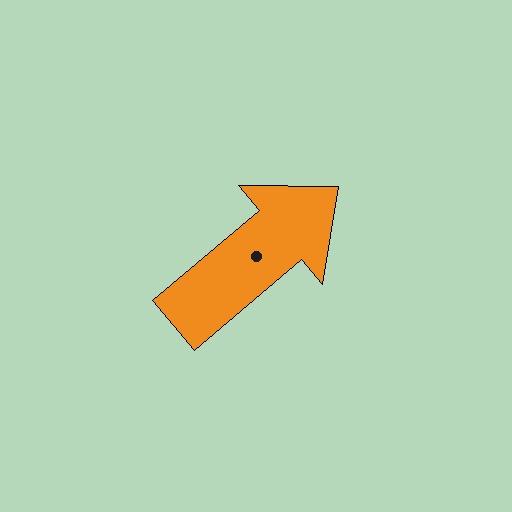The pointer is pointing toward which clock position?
Roughly 2 o'clock.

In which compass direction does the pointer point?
Northeast.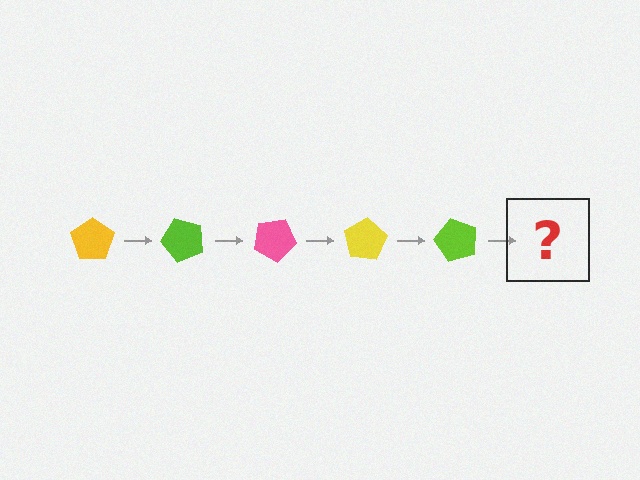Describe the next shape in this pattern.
It should be a pink pentagon, rotated 250 degrees from the start.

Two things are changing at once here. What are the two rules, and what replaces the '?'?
The two rules are that it rotates 50 degrees each step and the color cycles through yellow, lime, and pink. The '?' should be a pink pentagon, rotated 250 degrees from the start.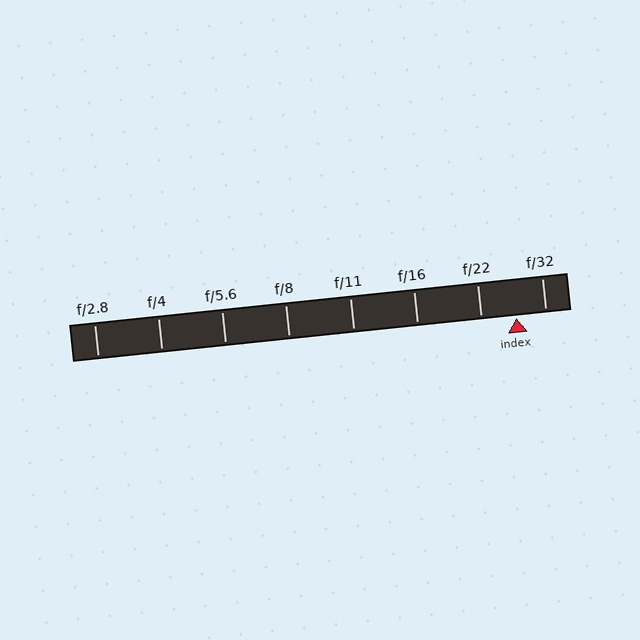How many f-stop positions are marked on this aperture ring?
There are 8 f-stop positions marked.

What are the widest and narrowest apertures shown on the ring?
The widest aperture shown is f/2.8 and the narrowest is f/32.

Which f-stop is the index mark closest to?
The index mark is closest to f/32.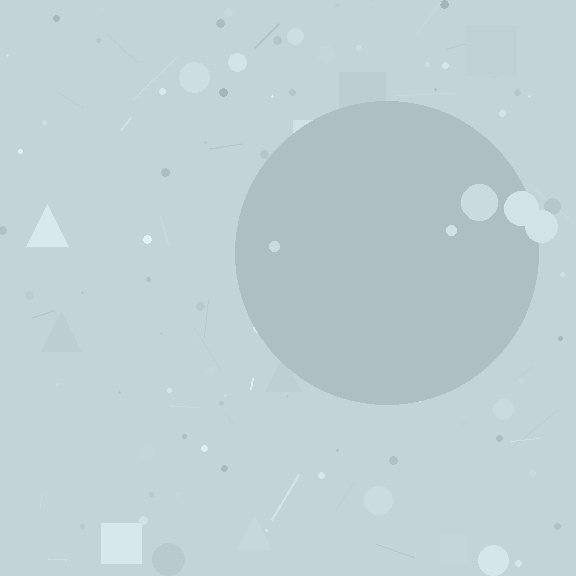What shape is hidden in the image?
A circle is hidden in the image.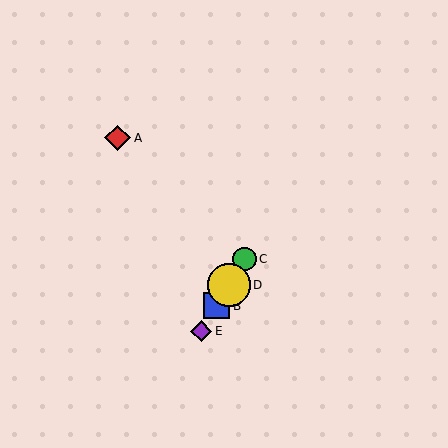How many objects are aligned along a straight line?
4 objects (B, C, D, E) are aligned along a straight line.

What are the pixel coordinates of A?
Object A is at (118, 138).